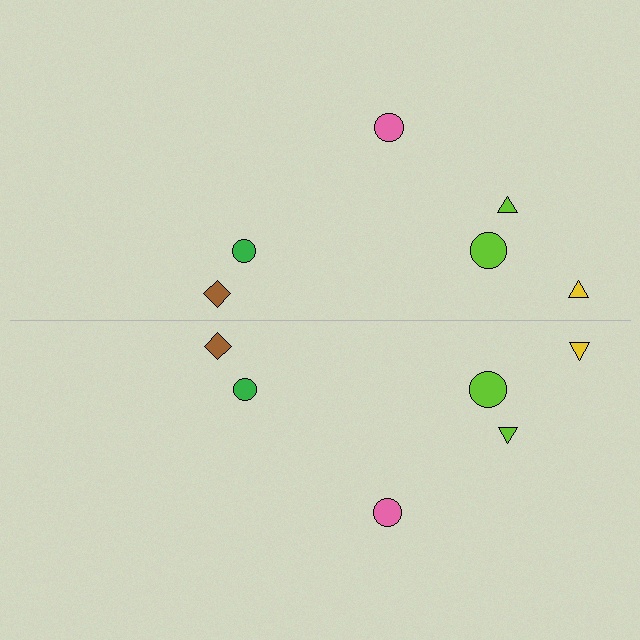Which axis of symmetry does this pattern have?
The pattern has a horizontal axis of symmetry running through the center of the image.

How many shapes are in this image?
There are 12 shapes in this image.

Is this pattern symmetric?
Yes, this pattern has bilateral (reflection) symmetry.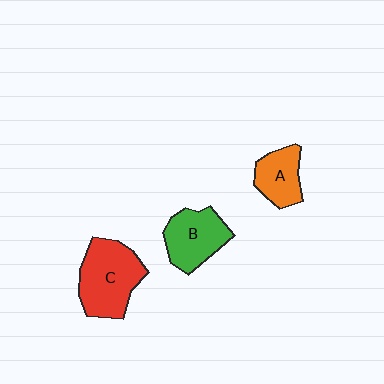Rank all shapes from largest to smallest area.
From largest to smallest: C (red), B (green), A (orange).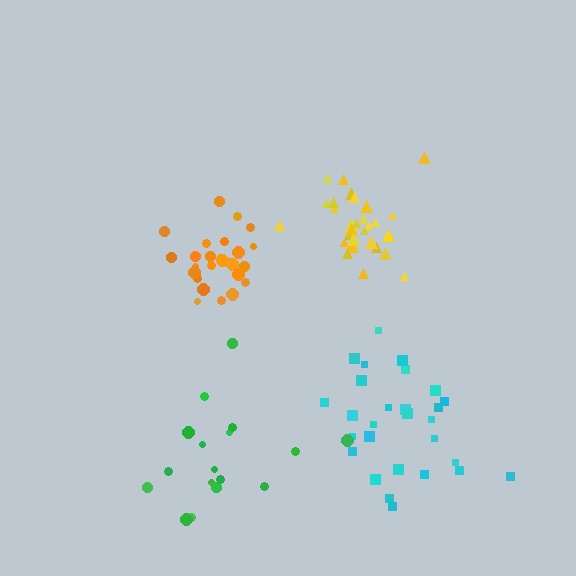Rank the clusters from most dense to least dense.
orange, yellow, cyan, green.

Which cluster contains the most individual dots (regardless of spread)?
Yellow (29).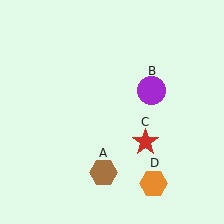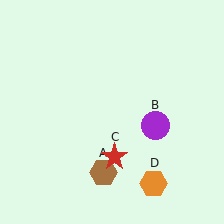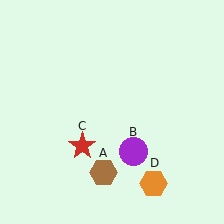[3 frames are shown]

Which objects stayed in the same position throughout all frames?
Brown hexagon (object A) and orange hexagon (object D) remained stationary.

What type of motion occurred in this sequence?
The purple circle (object B), red star (object C) rotated clockwise around the center of the scene.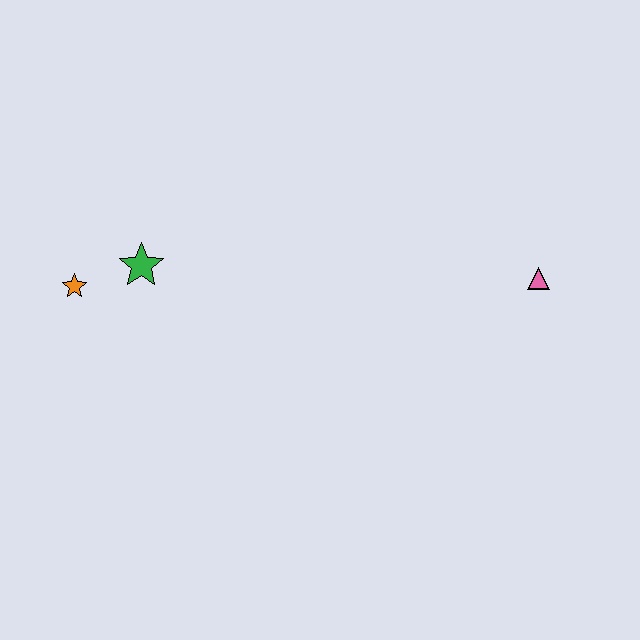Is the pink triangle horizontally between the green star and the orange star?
No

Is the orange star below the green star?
Yes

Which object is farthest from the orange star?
The pink triangle is farthest from the orange star.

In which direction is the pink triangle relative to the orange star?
The pink triangle is to the right of the orange star.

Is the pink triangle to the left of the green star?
No